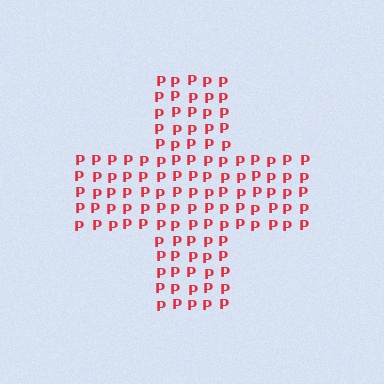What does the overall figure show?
The overall figure shows a cross.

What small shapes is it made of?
It is made of small letter P's.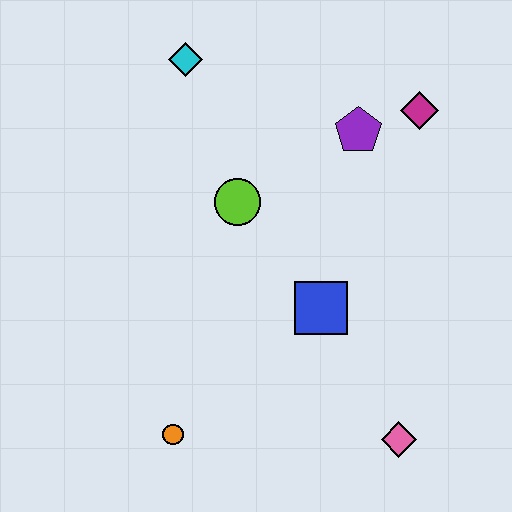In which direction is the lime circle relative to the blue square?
The lime circle is above the blue square.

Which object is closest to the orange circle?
The blue square is closest to the orange circle.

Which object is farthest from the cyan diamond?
The pink diamond is farthest from the cyan diamond.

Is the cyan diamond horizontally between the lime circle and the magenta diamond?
No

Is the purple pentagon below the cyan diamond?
Yes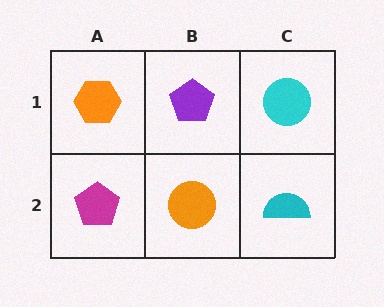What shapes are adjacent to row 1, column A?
A magenta pentagon (row 2, column A), a purple pentagon (row 1, column B).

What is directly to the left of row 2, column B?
A magenta pentagon.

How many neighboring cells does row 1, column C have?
2.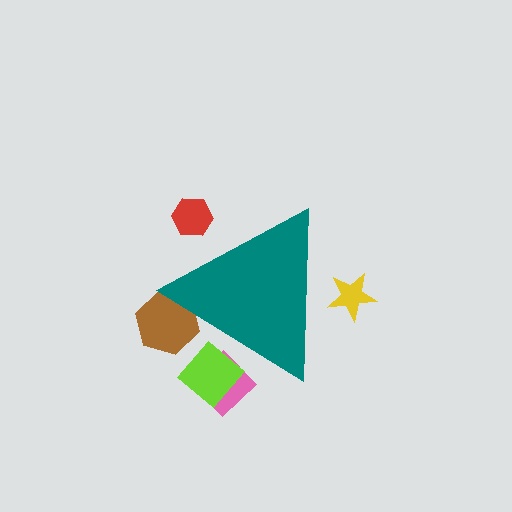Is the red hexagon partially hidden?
Yes, the red hexagon is partially hidden behind the teal triangle.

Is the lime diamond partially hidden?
Yes, the lime diamond is partially hidden behind the teal triangle.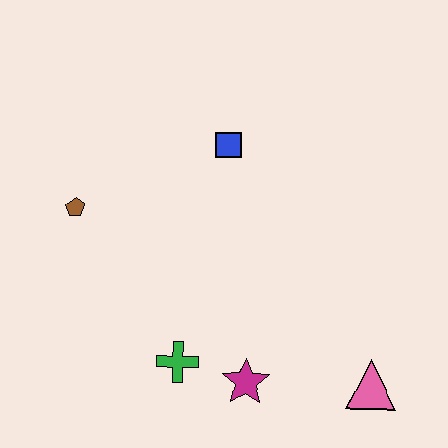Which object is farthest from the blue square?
The pink triangle is farthest from the blue square.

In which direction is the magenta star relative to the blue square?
The magenta star is below the blue square.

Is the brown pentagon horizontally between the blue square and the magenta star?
No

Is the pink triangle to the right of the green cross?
Yes